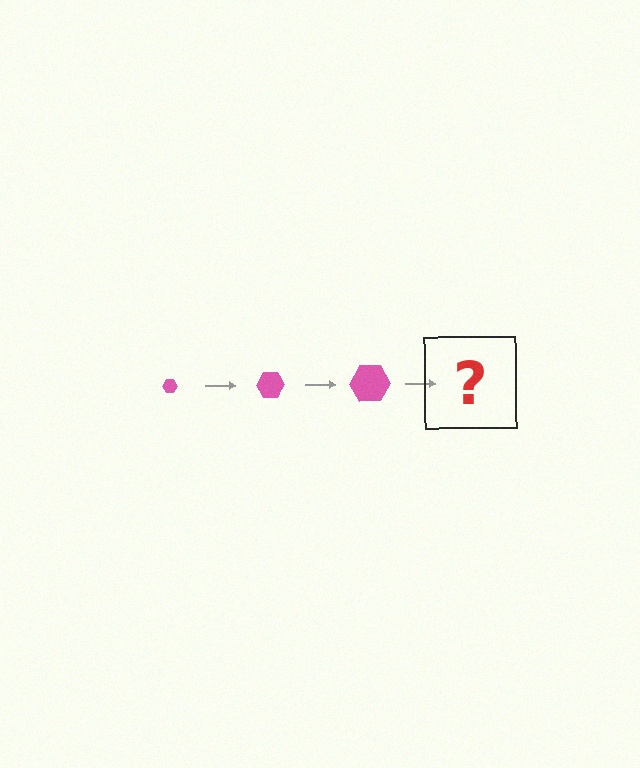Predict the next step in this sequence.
The next step is a pink hexagon, larger than the previous one.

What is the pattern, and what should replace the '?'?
The pattern is that the hexagon gets progressively larger each step. The '?' should be a pink hexagon, larger than the previous one.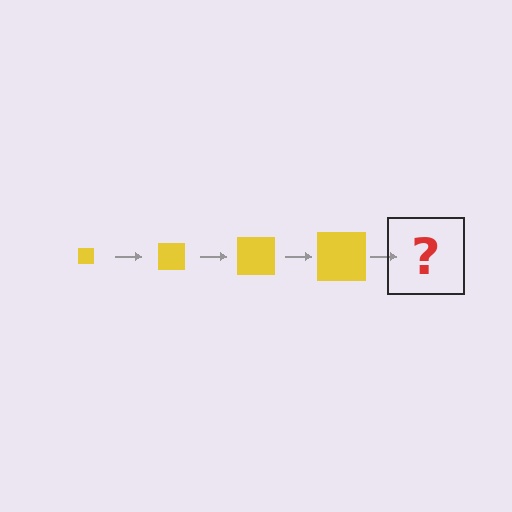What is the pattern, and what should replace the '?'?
The pattern is that the square gets progressively larger each step. The '?' should be a yellow square, larger than the previous one.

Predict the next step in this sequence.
The next step is a yellow square, larger than the previous one.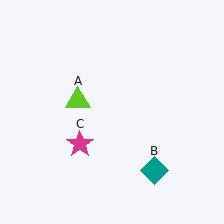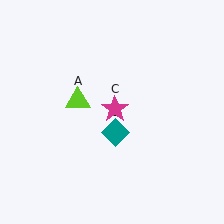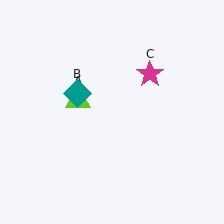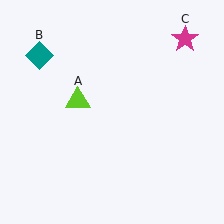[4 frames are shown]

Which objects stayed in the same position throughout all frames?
Lime triangle (object A) remained stationary.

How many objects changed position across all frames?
2 objects changed position: teal diamond (object B), magenta star (object C).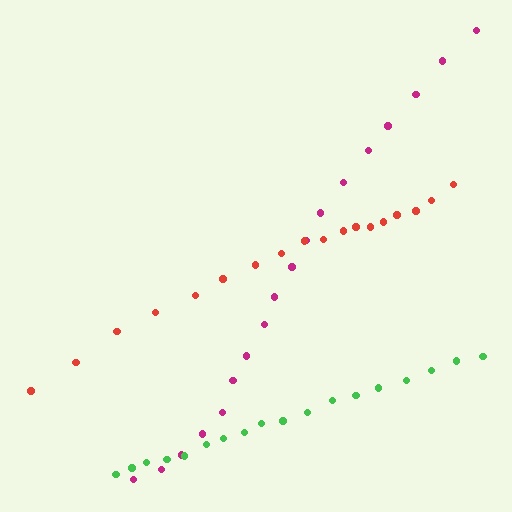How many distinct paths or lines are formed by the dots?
There are 3 distinct paths.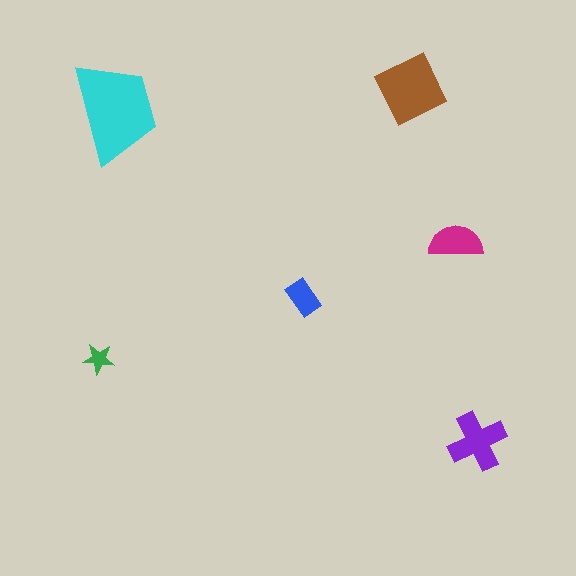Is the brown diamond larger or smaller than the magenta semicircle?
Larger.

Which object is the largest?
The cyan trapezoid.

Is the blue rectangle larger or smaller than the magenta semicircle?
Smaller.